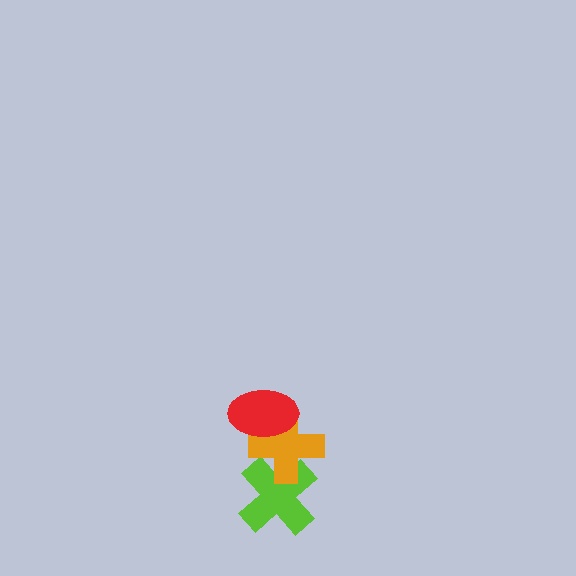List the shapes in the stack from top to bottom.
From top to bottom: the red ellipse, the orange cross, the lime cross.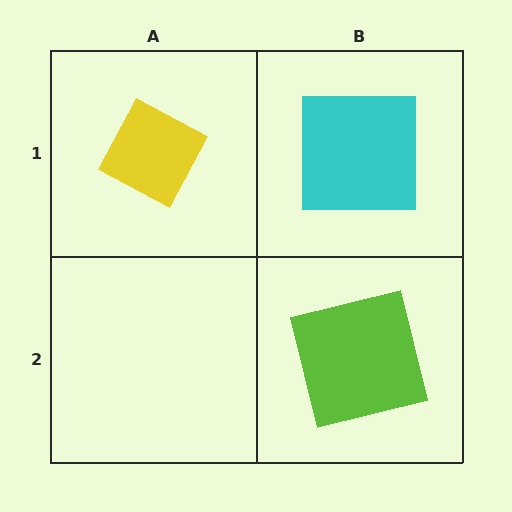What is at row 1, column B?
A cyan square.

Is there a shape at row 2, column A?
No, that cell is empty.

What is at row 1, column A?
A yellow diamond.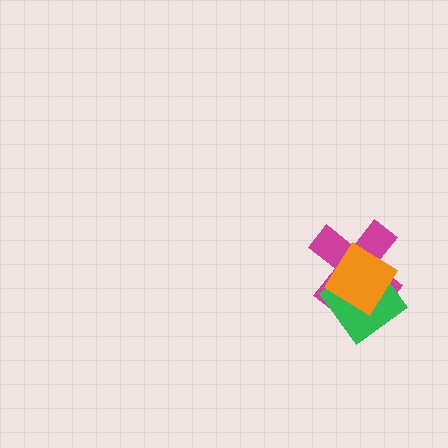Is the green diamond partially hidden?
Yes, it is partially covered by another shape.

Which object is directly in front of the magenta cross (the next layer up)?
The green diamond is directly in front of the magenta cross.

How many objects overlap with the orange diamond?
2 objects overlap with the orange diamond.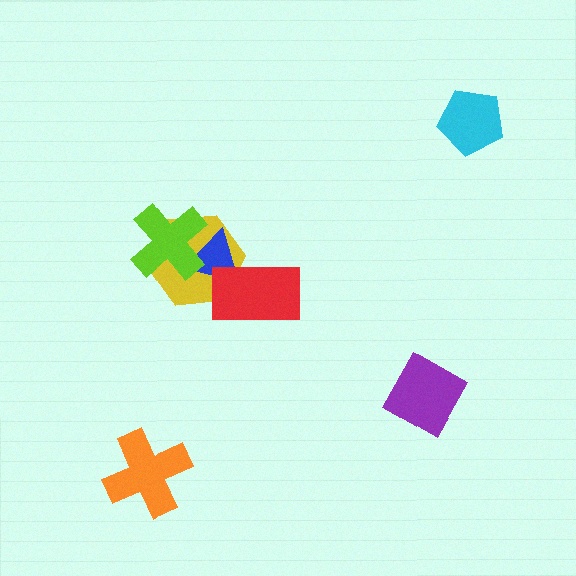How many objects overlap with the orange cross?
0 objects overlap with the orange cross.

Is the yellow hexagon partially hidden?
Yes, it is partially covered by another shape.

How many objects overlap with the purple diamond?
0 objects overlap with the purple diamond.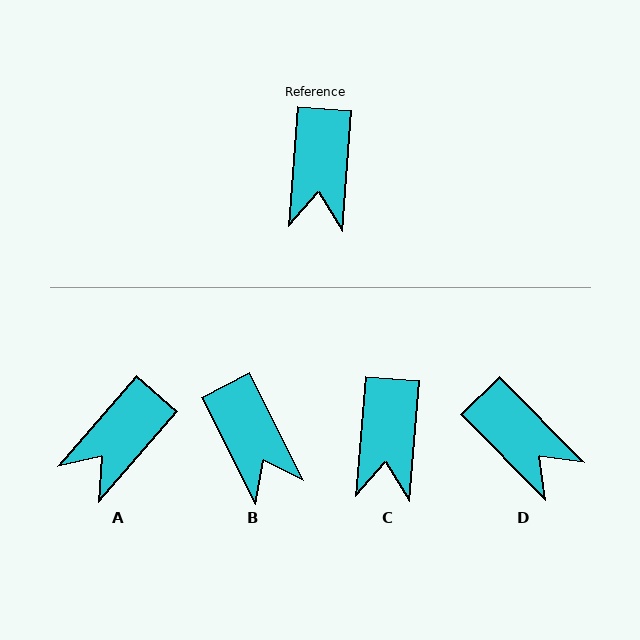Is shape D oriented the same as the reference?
No, it is off by about 49 degrees.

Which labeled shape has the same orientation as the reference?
C.